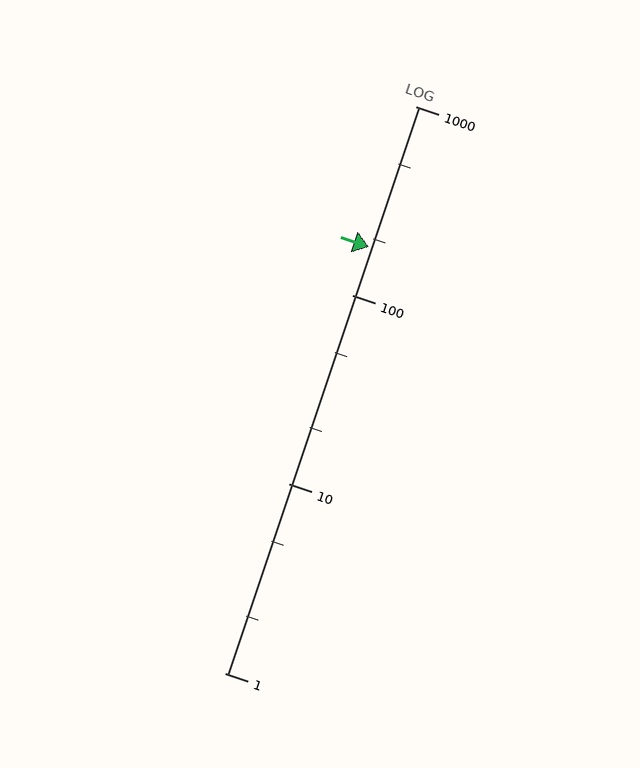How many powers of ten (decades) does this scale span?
The scale spans 3 decades, from 1 to 1000.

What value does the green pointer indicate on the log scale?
The pointer indicates approximately 180.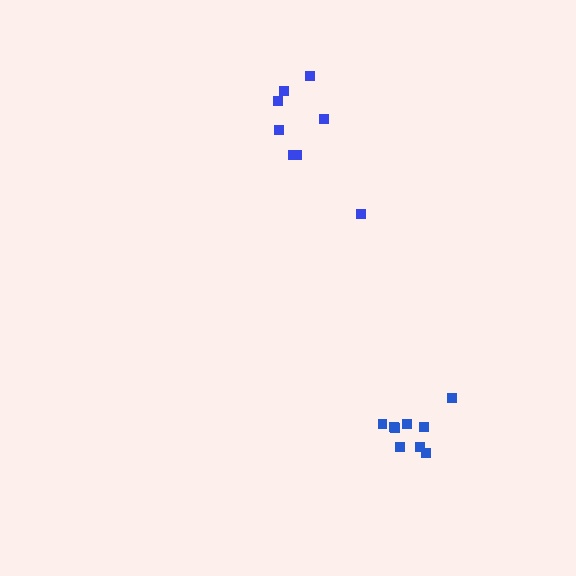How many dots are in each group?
Group 1: 8 dots, Group 2: 9 dots (17 total).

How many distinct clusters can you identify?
There are 2 distinct clusters.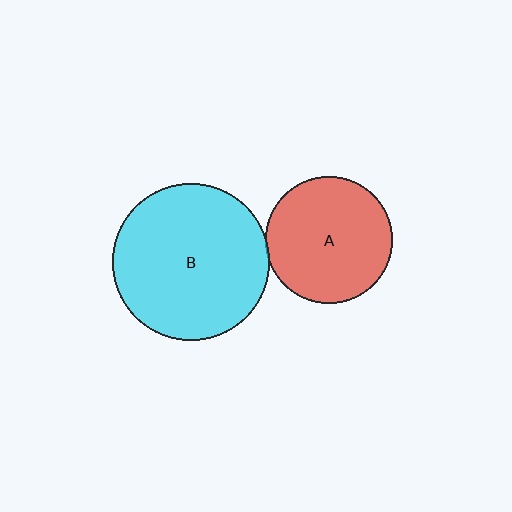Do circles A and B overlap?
Yes.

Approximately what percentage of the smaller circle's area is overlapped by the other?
Approximately 5%.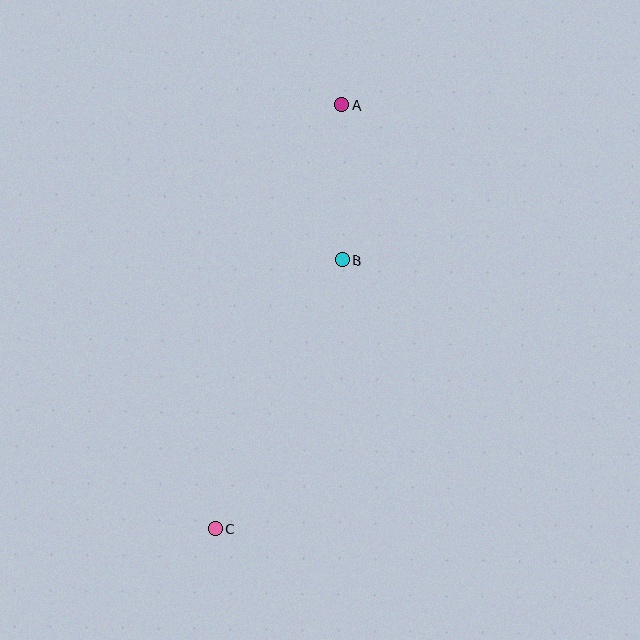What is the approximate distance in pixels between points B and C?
The distance between B and C is approximately 297 pixels.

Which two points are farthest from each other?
Points A and C are farthest from each other.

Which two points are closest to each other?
Points A and B are closest to each other.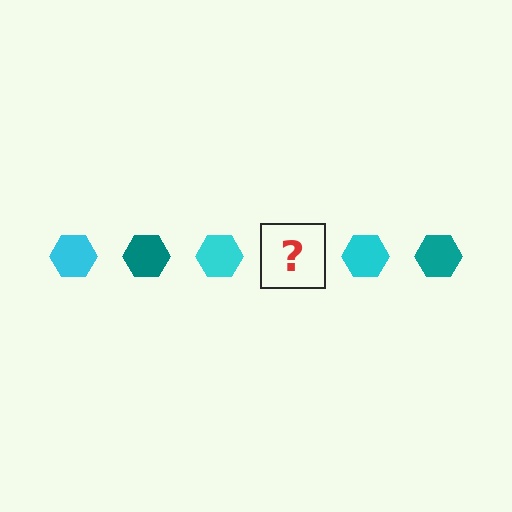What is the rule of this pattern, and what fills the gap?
The rule is that the pattern cycles through cyan, teal hexagons. The gap should be filled with a teal hexagon.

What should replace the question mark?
The question mark should be replaced with a teal hexagon.